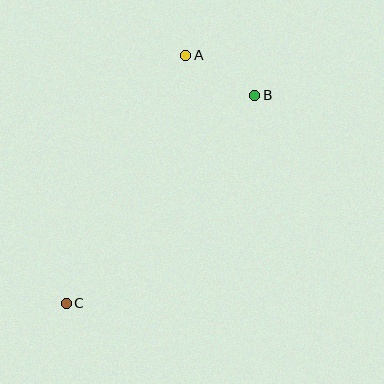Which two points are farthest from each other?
Points B and C are farthest from each other.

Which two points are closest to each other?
Points A and B are closest to each other.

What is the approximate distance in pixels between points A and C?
The distance between A and C is approximately 275 pixels.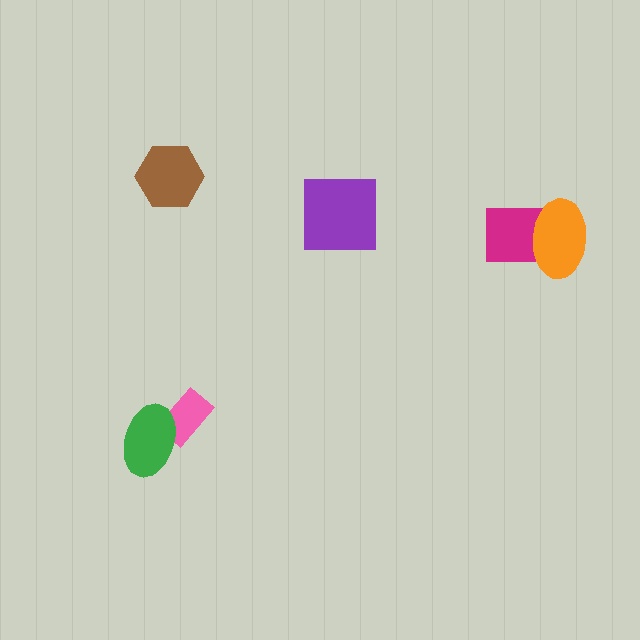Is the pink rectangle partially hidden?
Yes, it is partially covered by another shape.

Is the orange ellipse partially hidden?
No, no other shape covers it.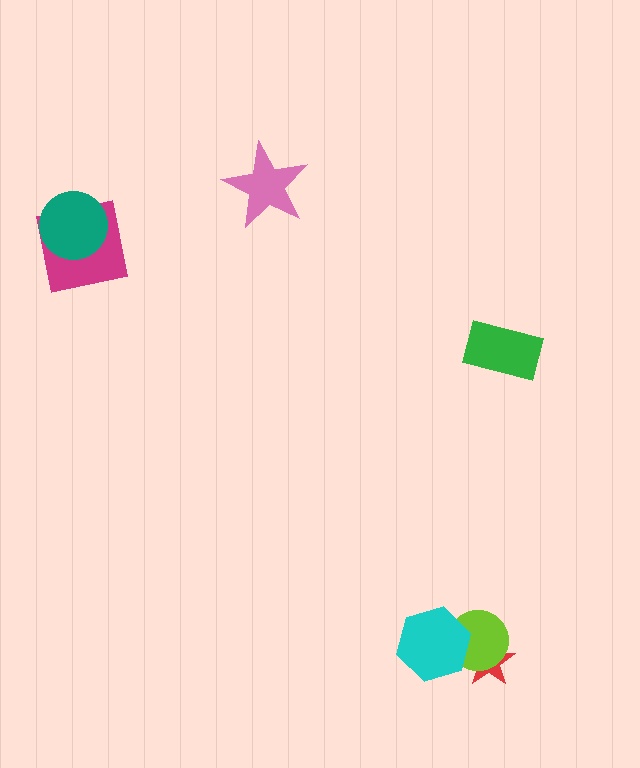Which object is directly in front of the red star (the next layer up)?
The lime circle is directly in front of the red star.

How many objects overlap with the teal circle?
1 object overlaps with the teal circle.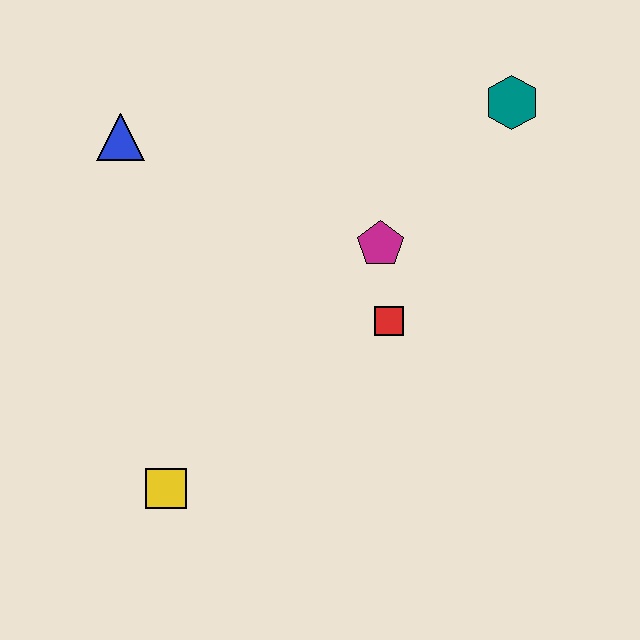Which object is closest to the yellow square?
The red square is closest to the yellow square.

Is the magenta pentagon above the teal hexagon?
No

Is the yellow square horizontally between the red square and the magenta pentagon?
No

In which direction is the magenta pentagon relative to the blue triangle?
The magenta pentagon is to the right of the blue triangle.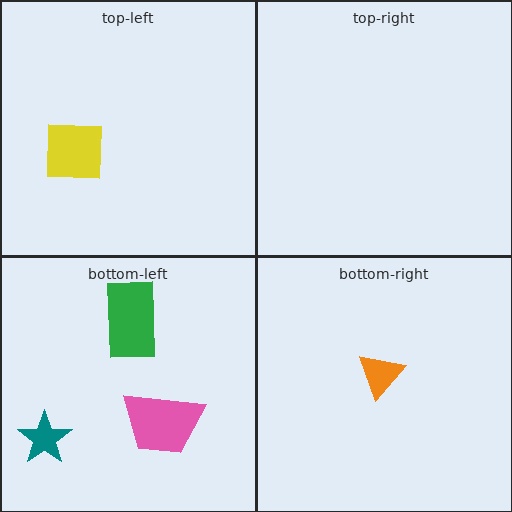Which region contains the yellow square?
The top-left region.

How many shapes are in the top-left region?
1.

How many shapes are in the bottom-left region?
3.